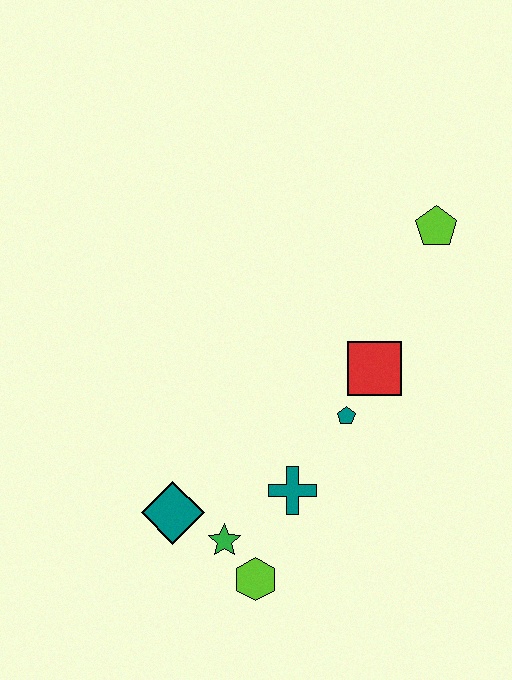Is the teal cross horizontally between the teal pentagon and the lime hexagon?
Yes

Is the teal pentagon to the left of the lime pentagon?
Yes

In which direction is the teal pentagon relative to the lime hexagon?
The teal pentagon is above the lime hexagon.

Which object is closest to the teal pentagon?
The red square is closest to the teal pentagon.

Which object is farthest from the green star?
The lime pentagon is farthest from the green star.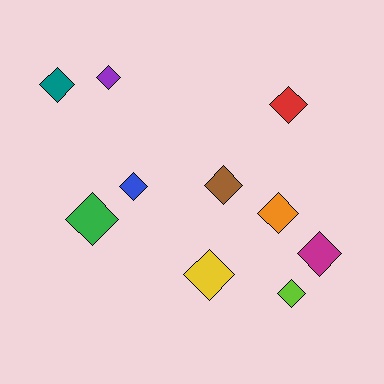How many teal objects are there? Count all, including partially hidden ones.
There is 1 teal object.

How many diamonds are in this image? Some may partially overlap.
There are 10 diamonds.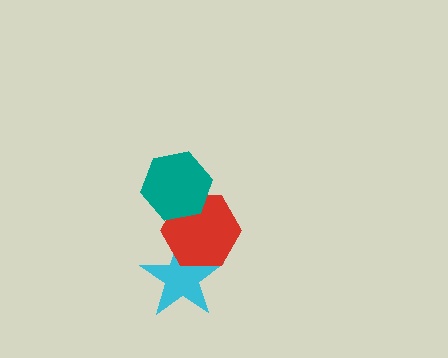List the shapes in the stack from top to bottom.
From top to bottom: the teal hexagon, the red hexagon, the cyan star.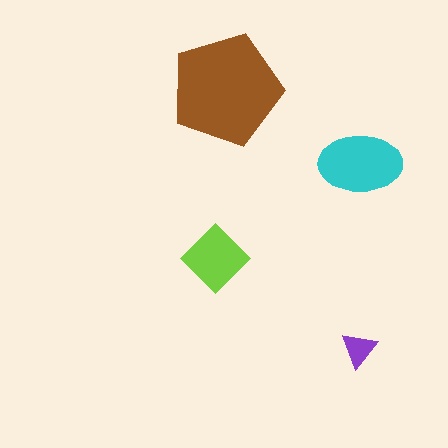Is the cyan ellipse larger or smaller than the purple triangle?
Larger.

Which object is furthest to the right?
The cyan ellipse is rightmost.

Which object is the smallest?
The purple triangle.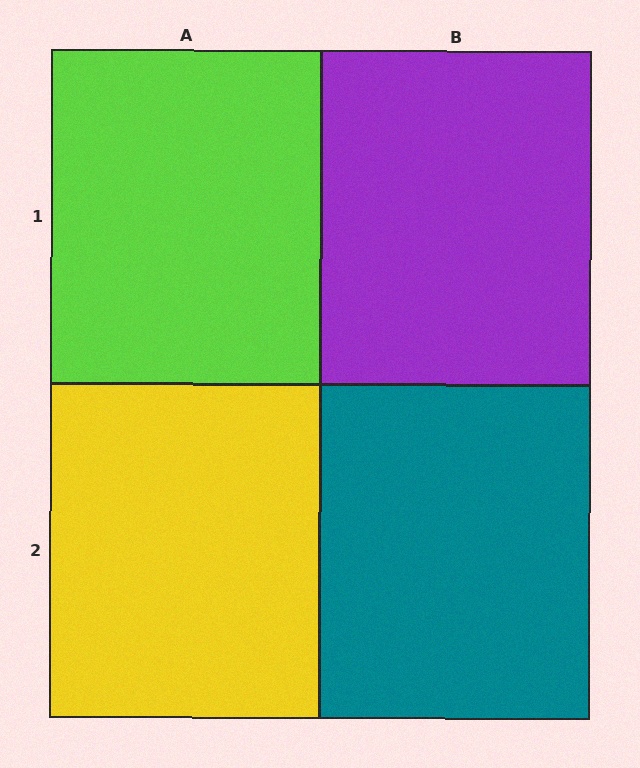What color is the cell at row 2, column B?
Teal.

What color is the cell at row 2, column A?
Yellow.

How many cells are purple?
1 cell is purple.